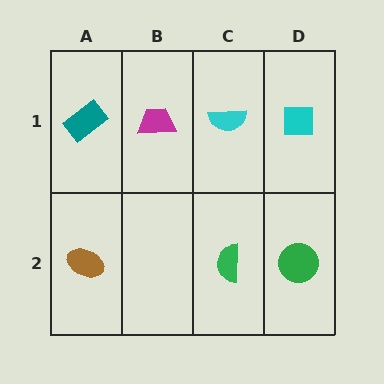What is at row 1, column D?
A cyan square.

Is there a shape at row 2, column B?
No, that cell is empty.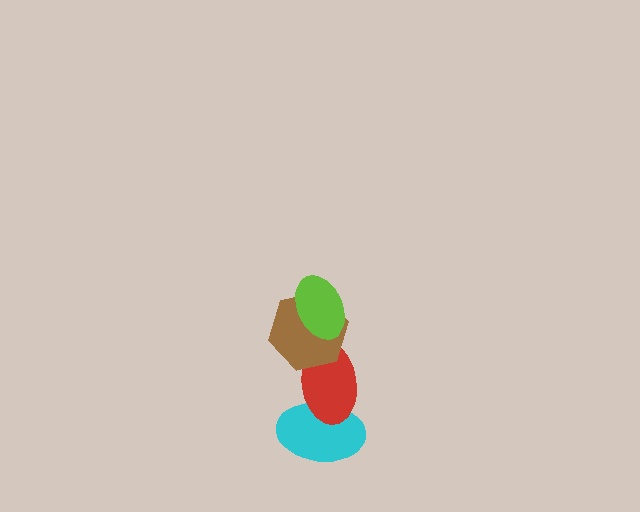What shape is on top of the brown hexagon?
The lime ellipse is on top of the brown hexagon.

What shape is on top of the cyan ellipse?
The red ellipse is on top of the cyan ellipse.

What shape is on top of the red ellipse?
The brown hexagon is on top of the red ellipse.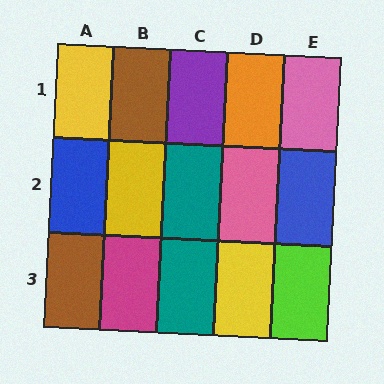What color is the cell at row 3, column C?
Teal.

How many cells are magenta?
1 cell is magenta.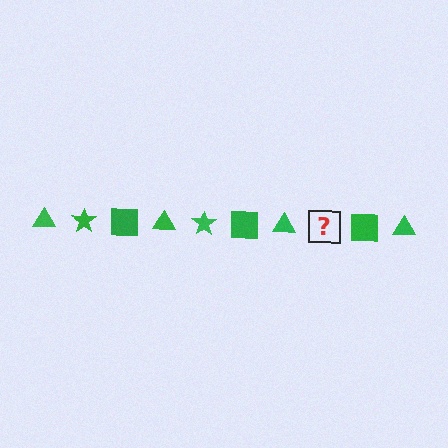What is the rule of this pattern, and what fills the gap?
The rule is that the pattern cycles through triangle, star, square shapes in green. The gap should be filled with a green star.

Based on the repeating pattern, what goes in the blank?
The blank should be a green star.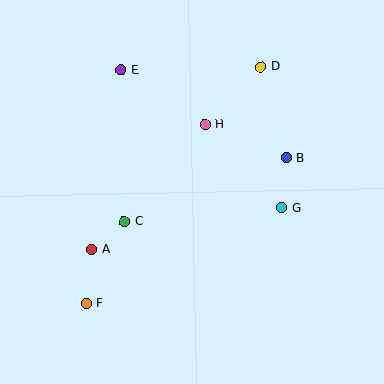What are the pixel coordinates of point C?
Point C is at (124, 222).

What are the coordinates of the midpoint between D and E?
The midpoint between D and E is at (191, 69).